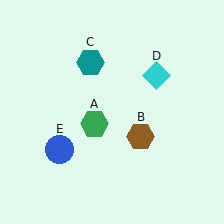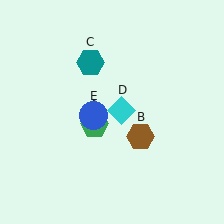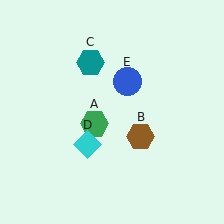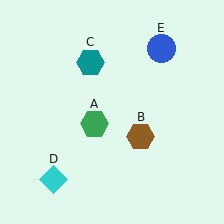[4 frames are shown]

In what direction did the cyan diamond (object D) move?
The cyan diamond (object D) moved down and to the left.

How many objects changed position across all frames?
2 objects changed position: cyan diamond (object D), blue circle (object E).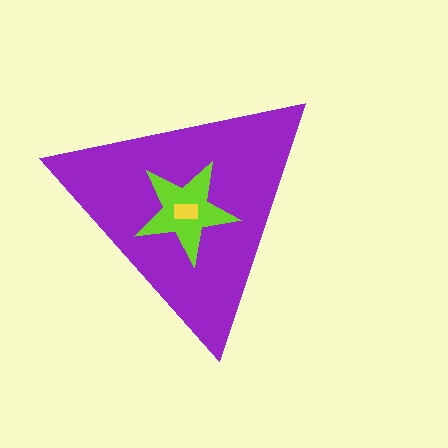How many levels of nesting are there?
3.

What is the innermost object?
The yellow rectangle.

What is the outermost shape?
The purple triangle.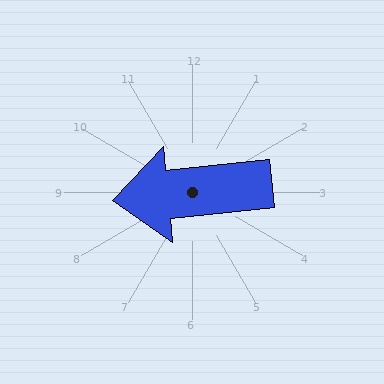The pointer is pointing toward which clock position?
Roughly 9 o'clock.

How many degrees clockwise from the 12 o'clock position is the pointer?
Approximately 264 degrees.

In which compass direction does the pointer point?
West.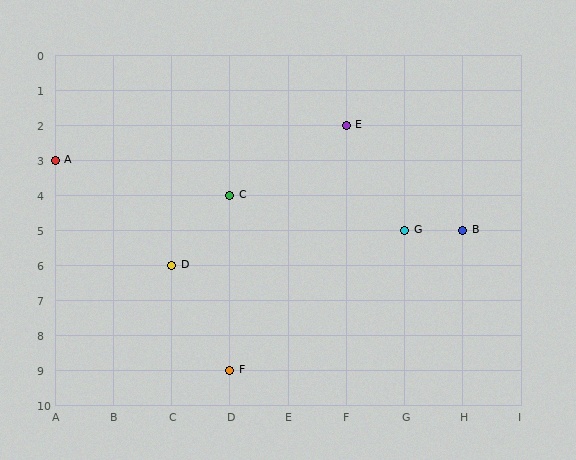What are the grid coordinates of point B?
Point B is at grid coordinates (H, 5).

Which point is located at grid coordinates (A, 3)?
Point A is at (A, 3).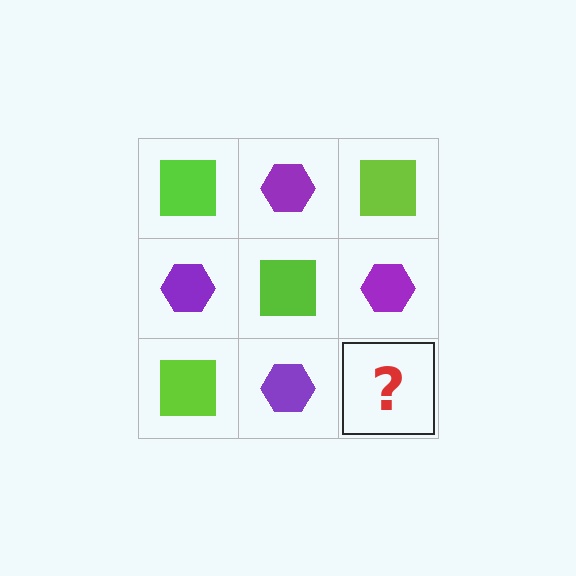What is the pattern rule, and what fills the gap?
The rule is that it alternates lime square and purple hexagon in a checkerboard pattern. The gap should be filled with a lime square.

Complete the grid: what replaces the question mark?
The question mark should be replaced with a lime square.